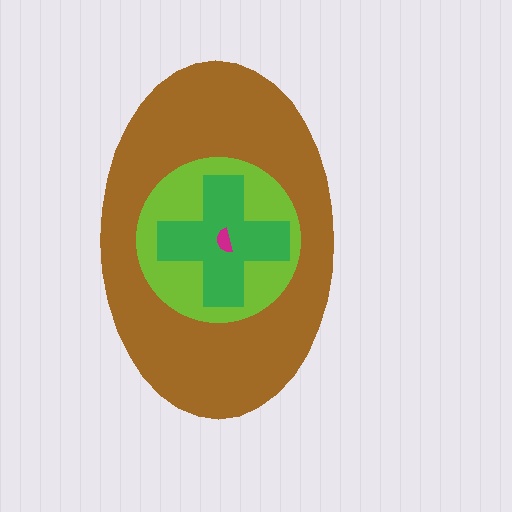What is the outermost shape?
The brown ellipse.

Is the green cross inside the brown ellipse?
Yes.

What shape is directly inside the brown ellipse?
The lime circle.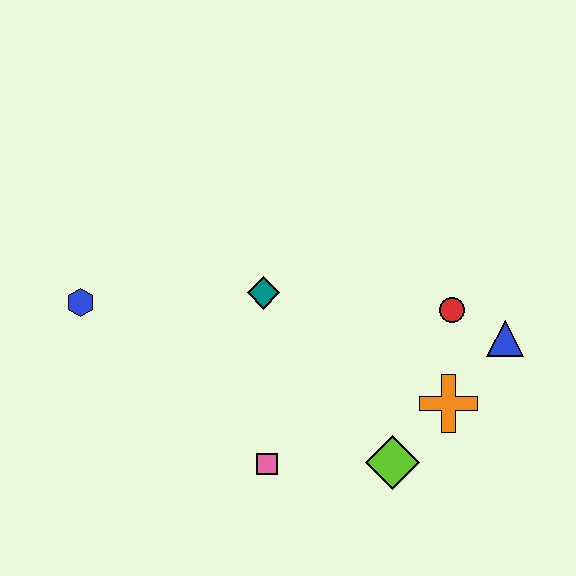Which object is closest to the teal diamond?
The pink square is closest to the teal diamond.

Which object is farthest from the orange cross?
The blue hexagon is farthest from the orange cross.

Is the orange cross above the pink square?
Yes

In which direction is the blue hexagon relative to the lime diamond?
The blue hexagon is to the left of the lime diamond.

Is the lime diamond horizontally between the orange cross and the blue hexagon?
Yes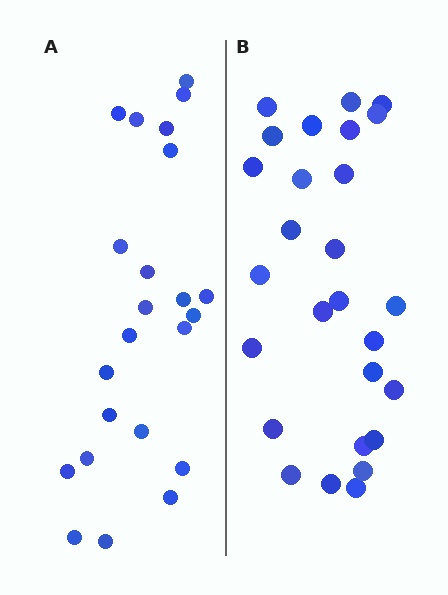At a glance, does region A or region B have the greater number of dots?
Region B (the right region) has more dots.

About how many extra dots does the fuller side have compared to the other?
Region B has about 4 more dots than region A.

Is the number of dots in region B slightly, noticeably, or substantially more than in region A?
Region B has only slightly more — the two regions are fairly close. The ratio is roughly 1.2 to 1.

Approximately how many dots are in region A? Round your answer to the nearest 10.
About 20 dots. (The exact count is 23, which rounds to 20.)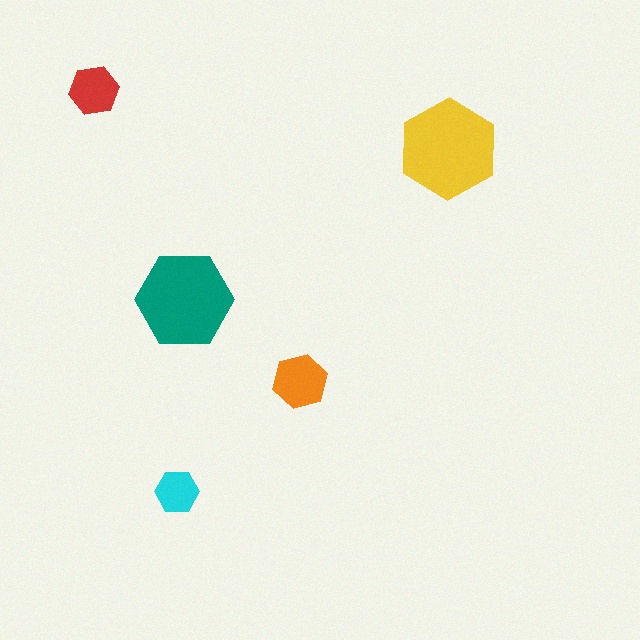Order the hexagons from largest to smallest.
the yellow one, the teal one, the orange one, the red one, the cyan one.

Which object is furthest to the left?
The red hexagon is leftmost.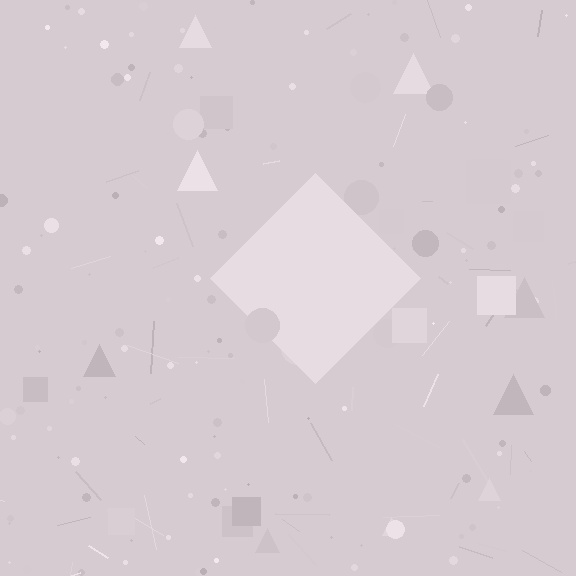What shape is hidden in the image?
A diamond is hidden in the image.